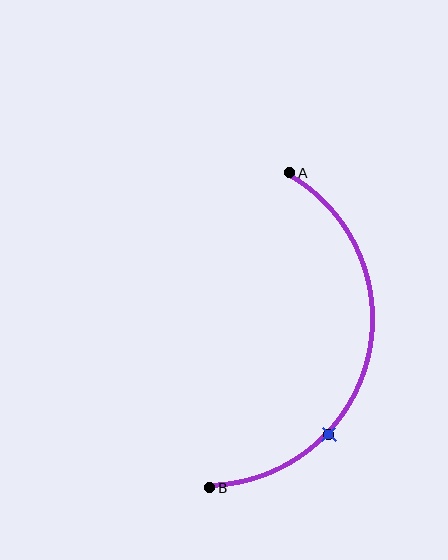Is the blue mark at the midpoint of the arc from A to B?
No. The blue mark lies on the arc but is closer to endpoint B. The arc midpoint would be at the point on the curve equidistant along the arc from both A and B.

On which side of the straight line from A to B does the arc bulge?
The arc bulges to the right of the straight line connecting A and B.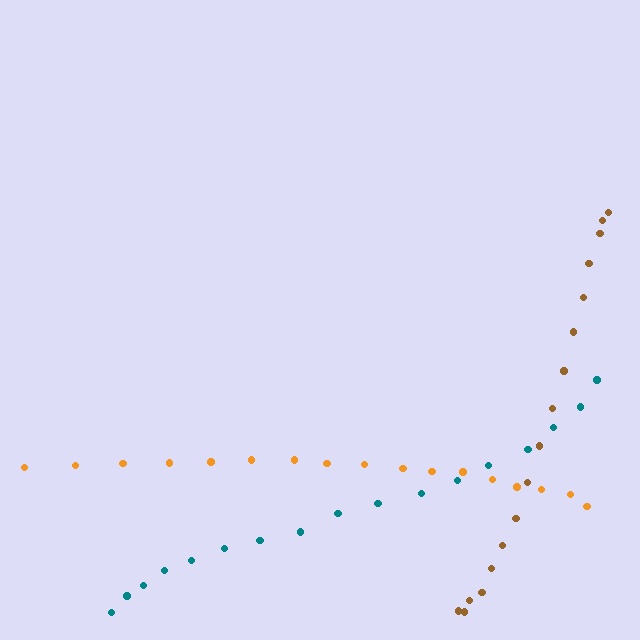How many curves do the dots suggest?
There are 3 distinct paths.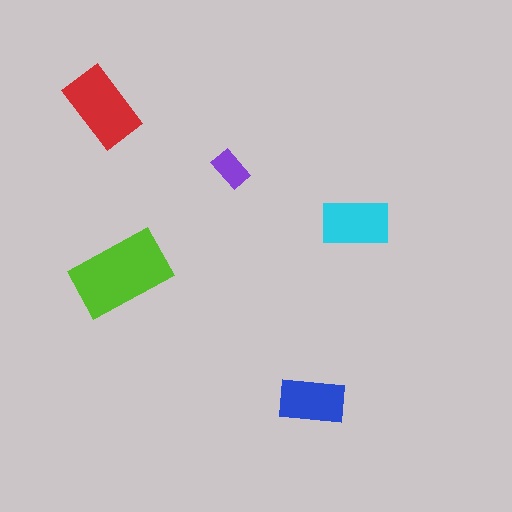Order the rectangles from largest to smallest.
the lime one, the red one, the cyan one, the blue one, the purple one.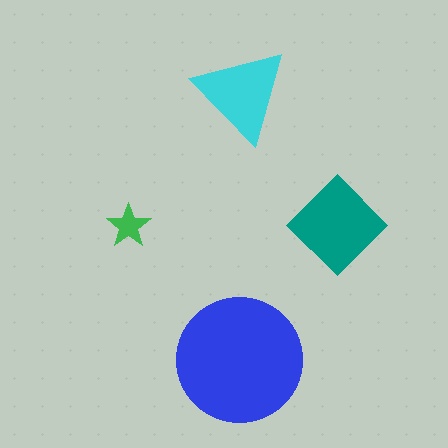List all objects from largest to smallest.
The blue circle, the teal diamond, the cyan triangle, the green star.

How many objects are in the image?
There are 4 objects in the image.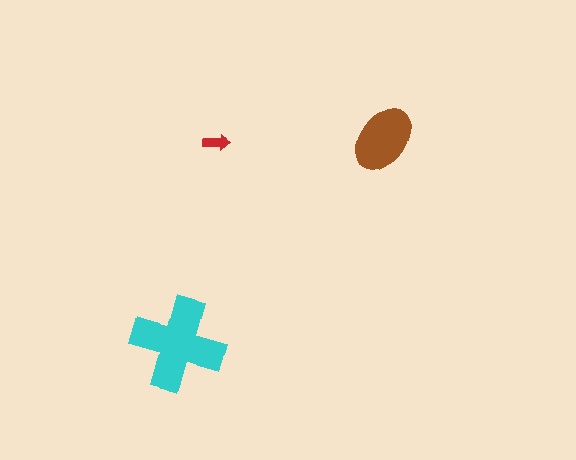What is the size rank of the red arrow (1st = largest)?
3rd.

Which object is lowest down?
The cyan cross is bottommost.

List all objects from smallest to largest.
The red arrow, the brown ellipse, the cyan cross.